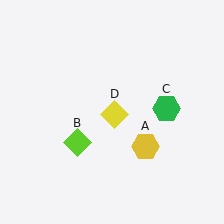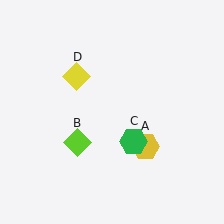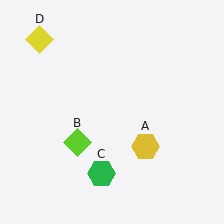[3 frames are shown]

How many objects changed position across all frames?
2 objects changed position: green hexagon (object C), yellow diamond (object D).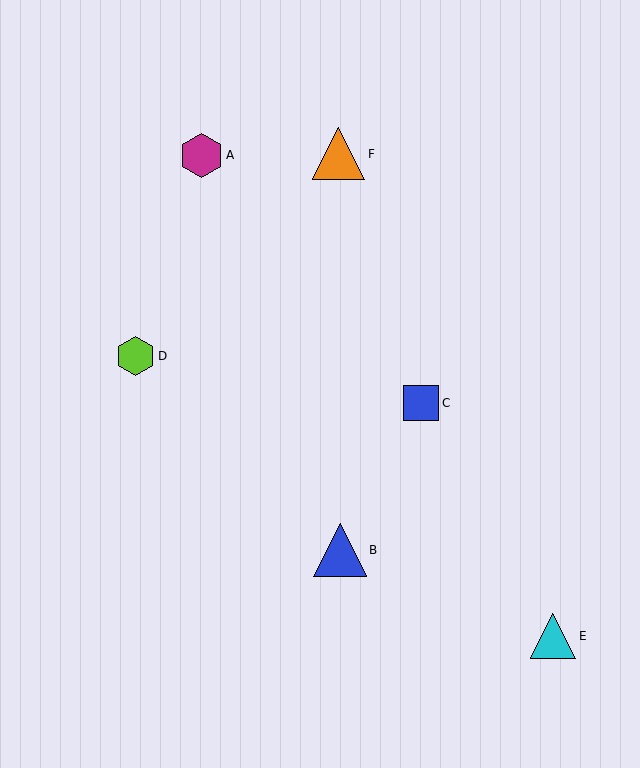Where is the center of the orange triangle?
The center of the orange triangle is at (339, 154).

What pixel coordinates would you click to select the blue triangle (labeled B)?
Click at (340, 550) to select the blue triangle B.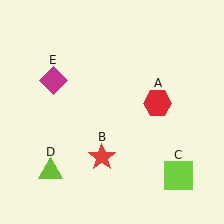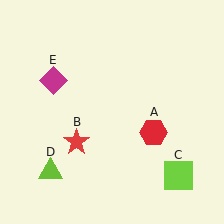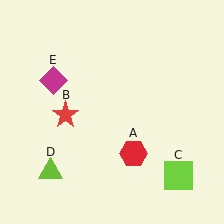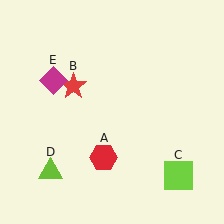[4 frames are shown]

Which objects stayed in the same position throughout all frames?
Lime square (object C) and lime triangle (object D) and magenta diamond (object E) remained stationary.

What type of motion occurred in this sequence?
The red hexagon (object A), red star (object B) rotated clockwise around the center of the scene.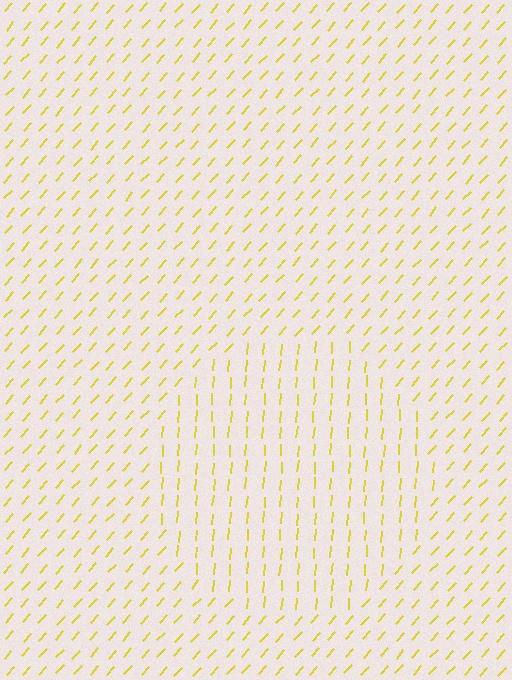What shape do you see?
I see a circle.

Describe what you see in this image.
The image is filled with small yellow line segments. A circle region in the image has lines oriented differently from the surrounding lines, creating a visible texture boundary.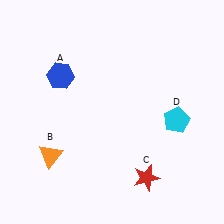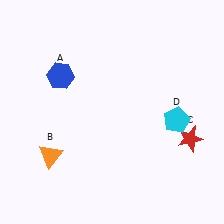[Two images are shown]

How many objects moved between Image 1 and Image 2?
1 object moved between the two images.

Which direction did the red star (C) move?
The red star (C) moved right.